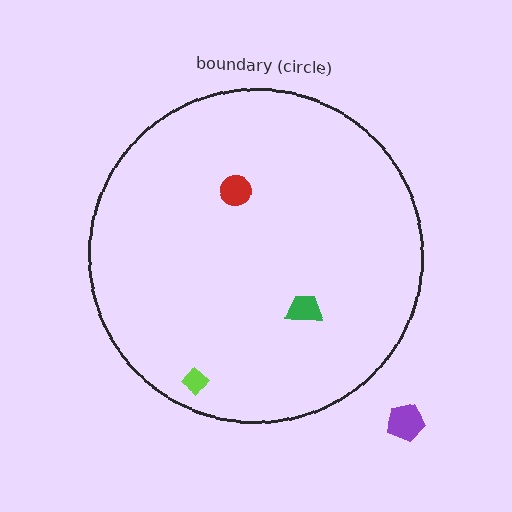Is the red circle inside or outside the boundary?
Inside.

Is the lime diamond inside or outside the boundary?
Inside.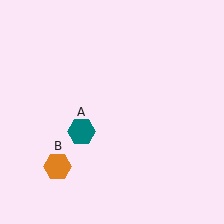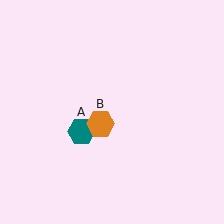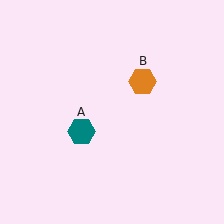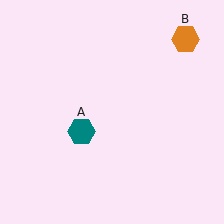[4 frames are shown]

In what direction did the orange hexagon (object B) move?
The orange hexagon (object B) moved up and to the right.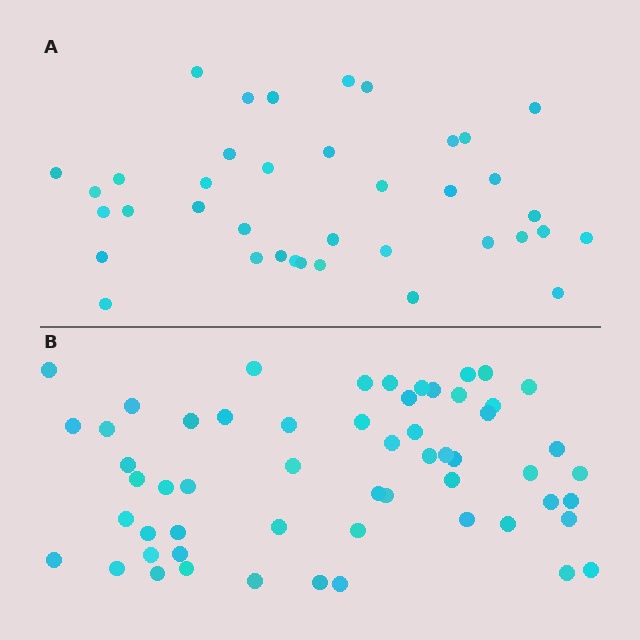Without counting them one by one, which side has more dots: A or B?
Region B (the bottom region) has more dots.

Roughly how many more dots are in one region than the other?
Region B has approximately 20 more dots than region A.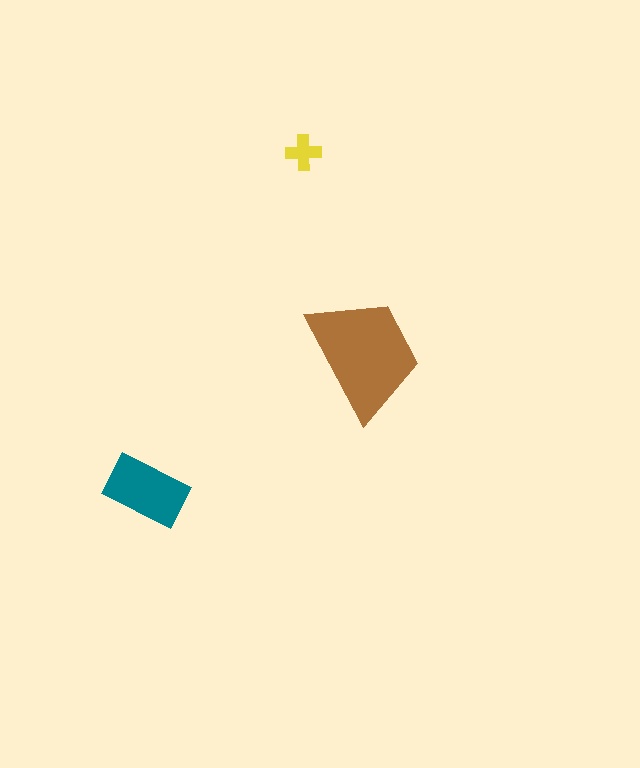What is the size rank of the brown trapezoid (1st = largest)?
1st.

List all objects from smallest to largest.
The yellow cross, the teal rectangle, the brown trapezoid.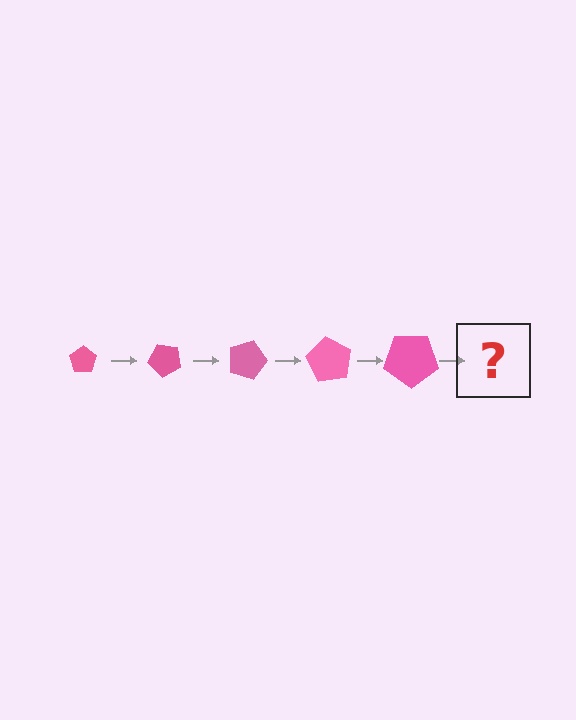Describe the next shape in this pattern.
It should be a pentagon, larger than the previous one and rotated 225 degrees from the start.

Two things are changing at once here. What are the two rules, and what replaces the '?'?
The two rules are that the pentagon grows larger each step and it rotates 45 degrees each step. The '?' should be a pentagon, larger than the previous one and rotated 225 degrees from the start.